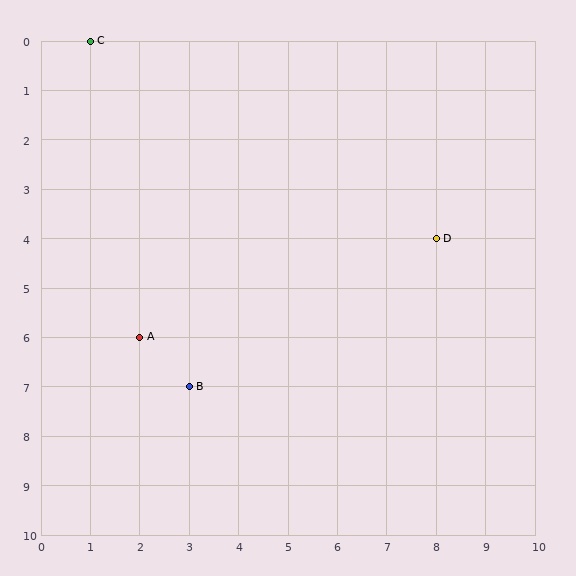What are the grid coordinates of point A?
Point A is at grid coordinates (2, 6).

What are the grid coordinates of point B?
Point B is at grid coordinates (3, 7).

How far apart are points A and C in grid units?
Points A and C are 1 column and 6 rows apart (about 6.1 grid units diagonally).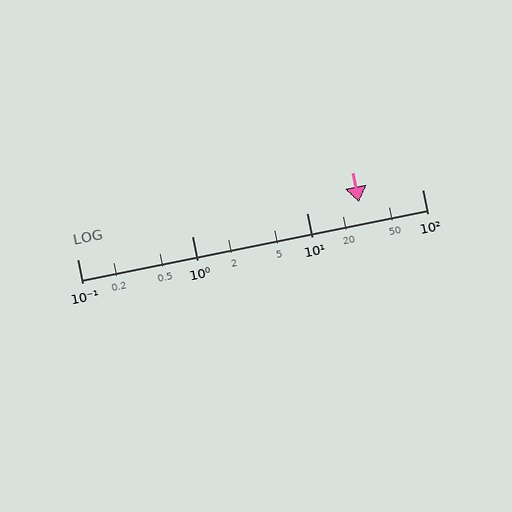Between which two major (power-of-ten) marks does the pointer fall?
The pointer is between 10 and 100.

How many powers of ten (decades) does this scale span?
The scale spans 3 decades, from 0.1 to 100.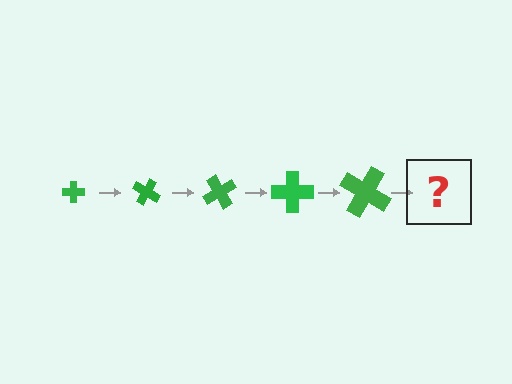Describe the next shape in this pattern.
It should be a cross, larger than the previous one and rotated 150 degrees from the start.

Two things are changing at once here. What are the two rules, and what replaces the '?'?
The two rules are that the cross grows larger each step and it rotates 30 degrees each step. The '?' should be a cross, larger than the previous one and rotated 150 degrees from the start.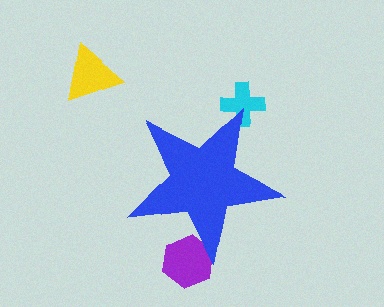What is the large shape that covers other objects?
A blue star.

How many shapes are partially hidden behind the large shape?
2 shapes are partially hidden.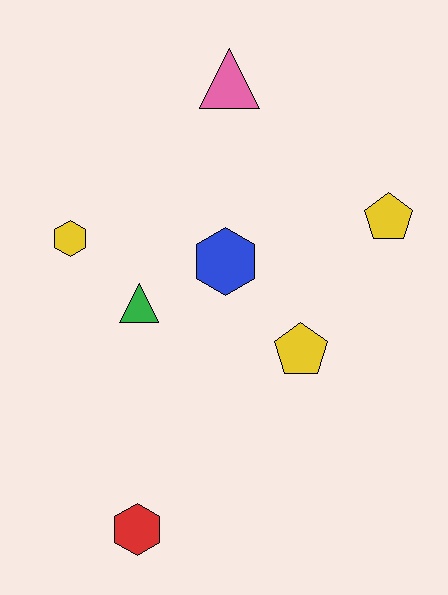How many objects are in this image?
There are 7 objects.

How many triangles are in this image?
There are 2 triangles.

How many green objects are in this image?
There is 1 green object.